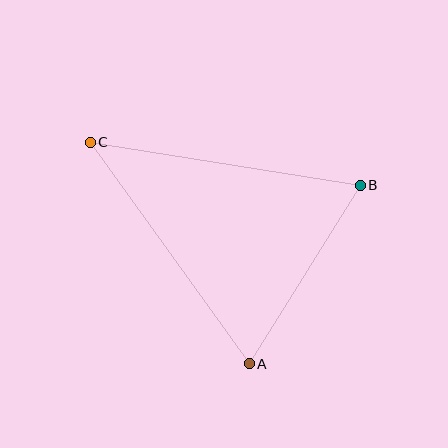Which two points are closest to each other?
Points A and B are closest to each other.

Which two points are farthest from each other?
Points B and C are farthest from each other.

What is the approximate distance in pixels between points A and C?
The distance between A and C is approximately 273 pixels.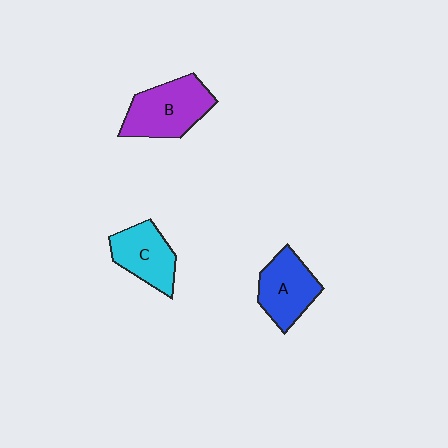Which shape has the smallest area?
Shape C (cyan).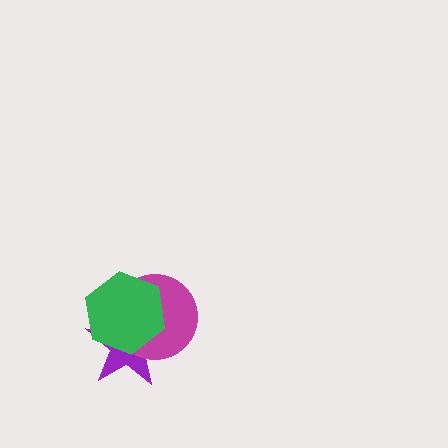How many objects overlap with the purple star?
2 objects overlap with the purple star.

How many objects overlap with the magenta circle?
2 objects overlap with the magenta circle.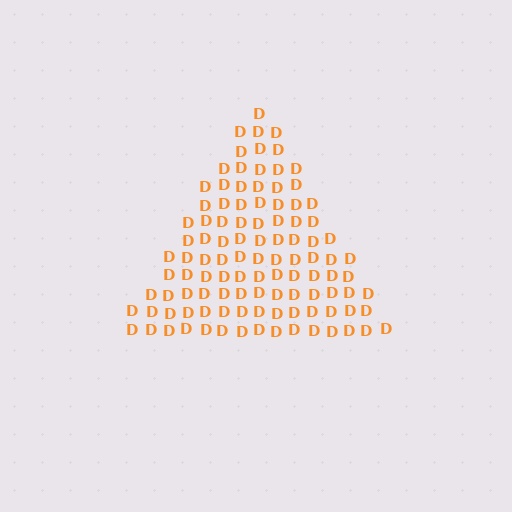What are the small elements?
The small elements are letter D's.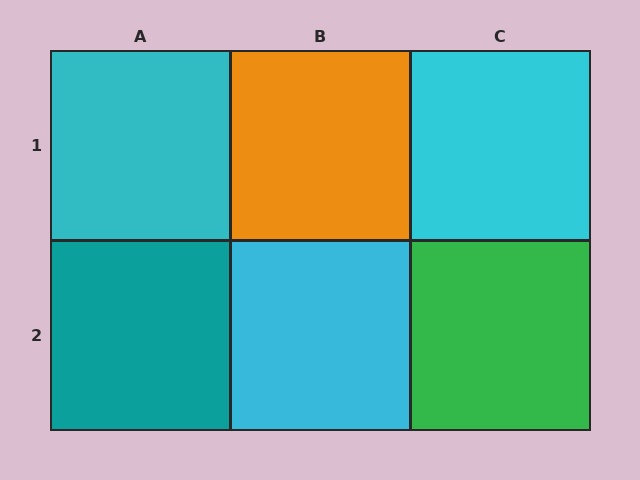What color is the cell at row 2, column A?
Teal.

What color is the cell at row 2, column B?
Cyan.